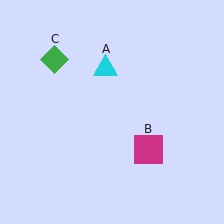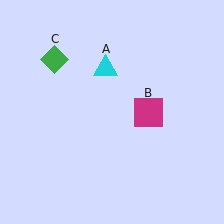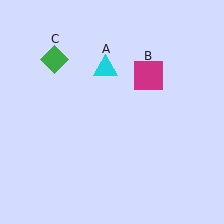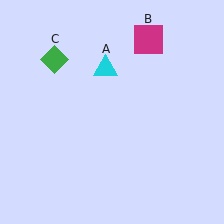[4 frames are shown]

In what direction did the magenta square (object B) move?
The magenta square (object B) moved up.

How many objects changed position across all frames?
1 object changed position: magenta square (object B).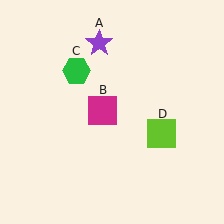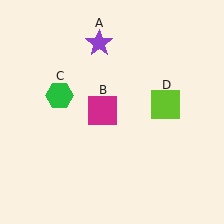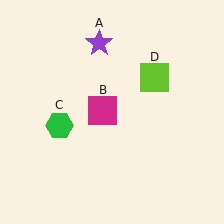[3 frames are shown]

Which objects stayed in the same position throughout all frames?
Purple star (object A) and magenta square (object B) remained stationary.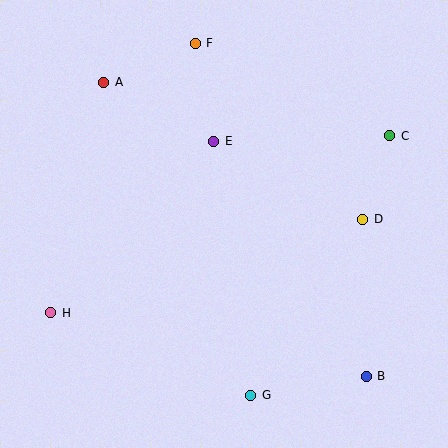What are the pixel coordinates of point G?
Point G is at (251, 395).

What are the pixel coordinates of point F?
Point F is at (195, 43).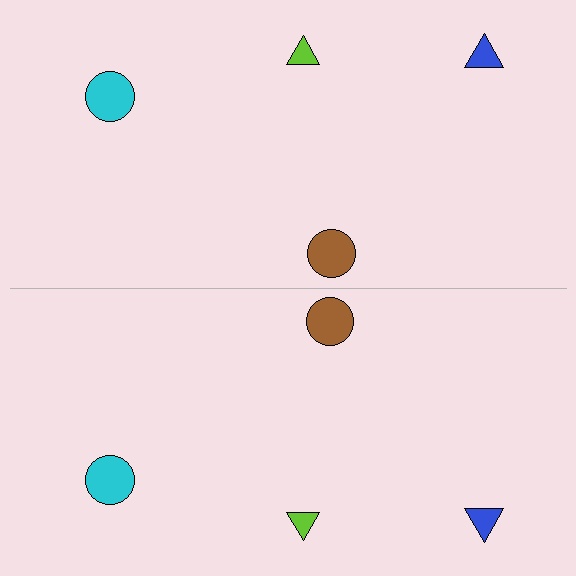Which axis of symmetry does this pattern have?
The pattern has a horizontal axis of symmetry running through the center of the image.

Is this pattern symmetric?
Yes, this pattern has bilateral (reflection) symmetry.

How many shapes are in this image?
There are 8 shapes in this image.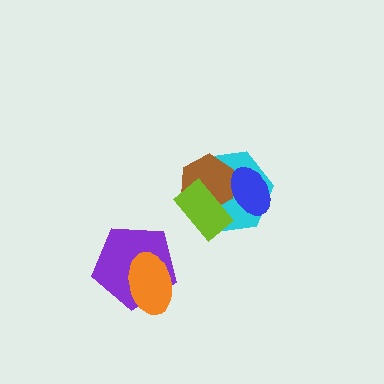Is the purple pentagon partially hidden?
Yes, it is partially covered by another shape.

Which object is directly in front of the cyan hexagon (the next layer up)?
The brown hexagon is directly in front of the cyan hexagon.